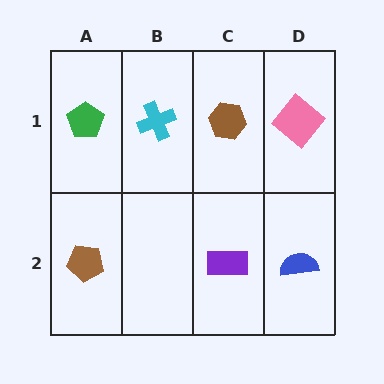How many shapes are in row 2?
3 shapes.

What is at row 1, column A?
A green pentagon.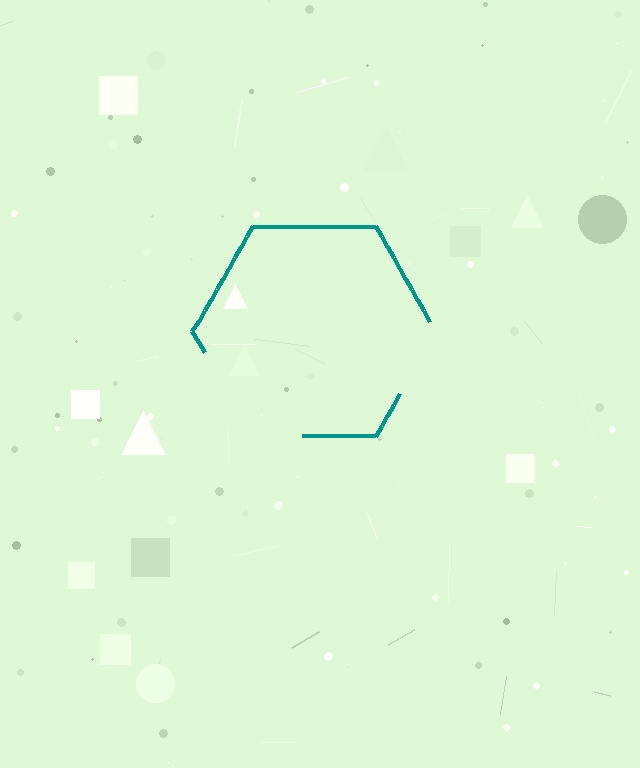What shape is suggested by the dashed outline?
The dashed outline suggests a hexagon.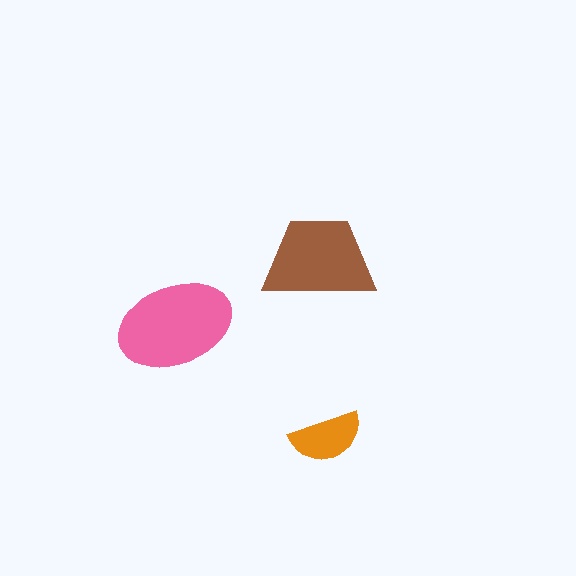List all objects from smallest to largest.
The orange semicircle, the brown trapezoid, the pink ellipse.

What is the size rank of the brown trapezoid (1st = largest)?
2nd.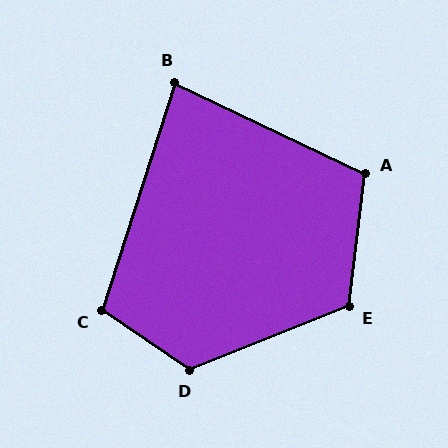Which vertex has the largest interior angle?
D, at approximately 124 degrees.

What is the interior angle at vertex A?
Approximately 109 degrees (obtuse).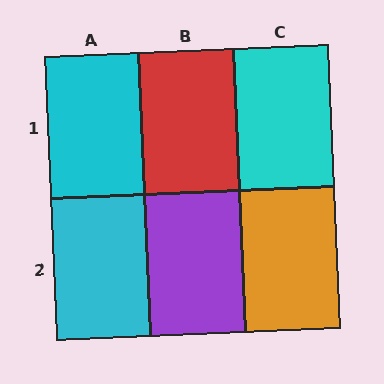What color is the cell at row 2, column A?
Cyan.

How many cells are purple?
1 cell is purple.